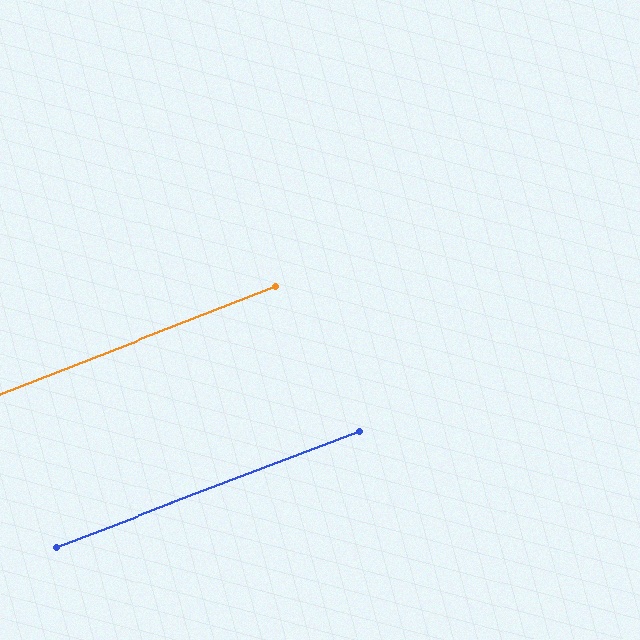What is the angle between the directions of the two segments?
Approximately 0 degrees.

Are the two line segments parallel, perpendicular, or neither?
Parallel — their directions differ by only 0.3°.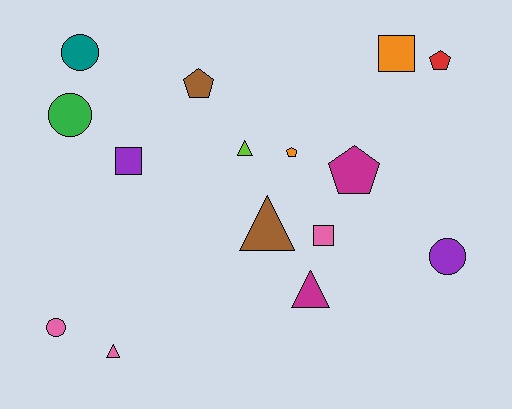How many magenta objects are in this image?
There are 2 magenta objects.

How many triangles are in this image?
There are 4 triangles.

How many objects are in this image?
There are 15 objects.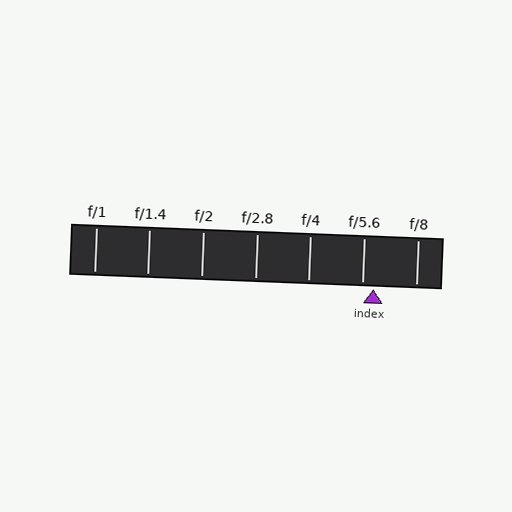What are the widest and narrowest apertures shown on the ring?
The widest aperture shown is f/1 and the narrowest is f/8.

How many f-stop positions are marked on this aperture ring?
There are 7 f-stop positions marked.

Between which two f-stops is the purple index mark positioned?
The index mark is between f/5.6 and f/8.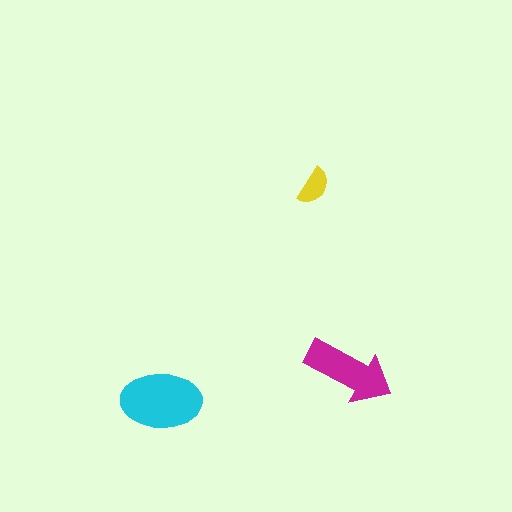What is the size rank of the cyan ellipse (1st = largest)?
1st.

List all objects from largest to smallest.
The cyan ellipse, the magenta arrow, the yellow semicircle.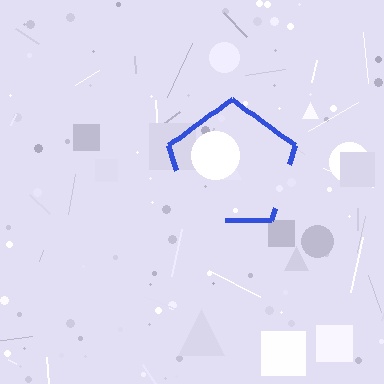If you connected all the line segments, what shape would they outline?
They would outline a pentagon.